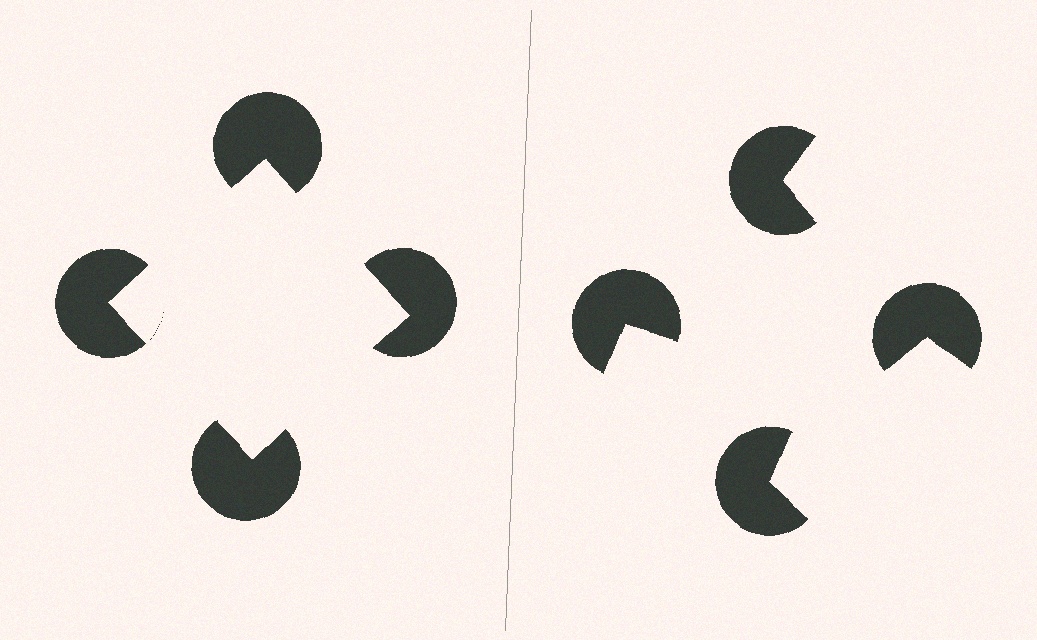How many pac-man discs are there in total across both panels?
8 — 4 on each side.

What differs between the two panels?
The pac-man discs are positioned identically on both sides; only the wedge orientations differ. On the left they align to a square; on the right they are misaligned.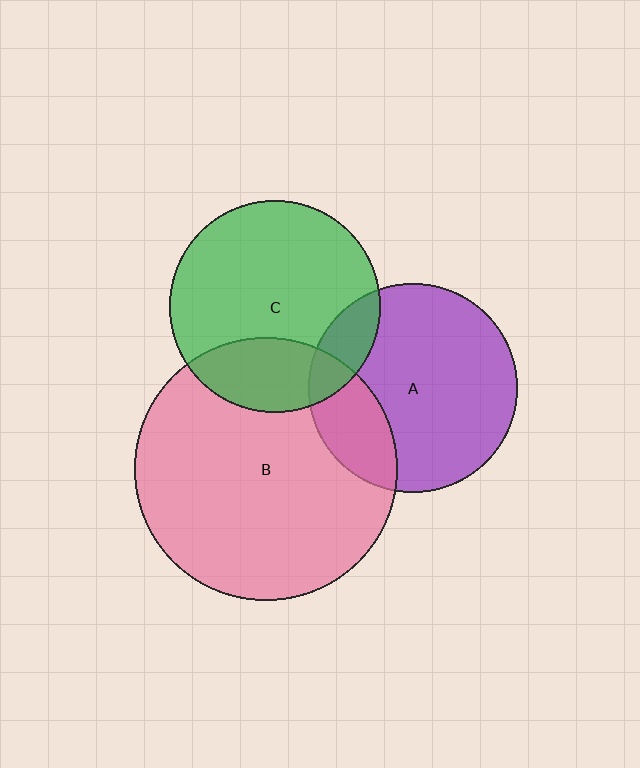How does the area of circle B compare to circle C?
Approximately 1.6 times.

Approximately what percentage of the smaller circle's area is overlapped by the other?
Approximately 25%.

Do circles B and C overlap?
Yes.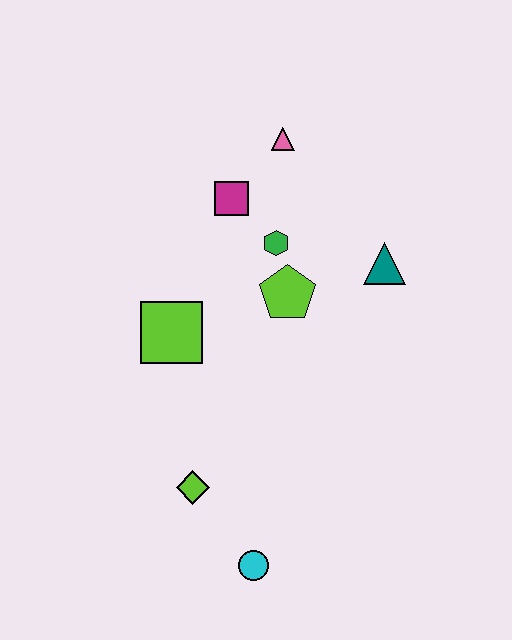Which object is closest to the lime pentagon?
The green hexagon is closest to the lime pentagon.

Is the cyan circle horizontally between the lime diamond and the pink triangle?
Yes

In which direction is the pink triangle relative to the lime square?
The pink triangle is above the lime square.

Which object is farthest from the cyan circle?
The pink triangle is farthest from the cyan circle.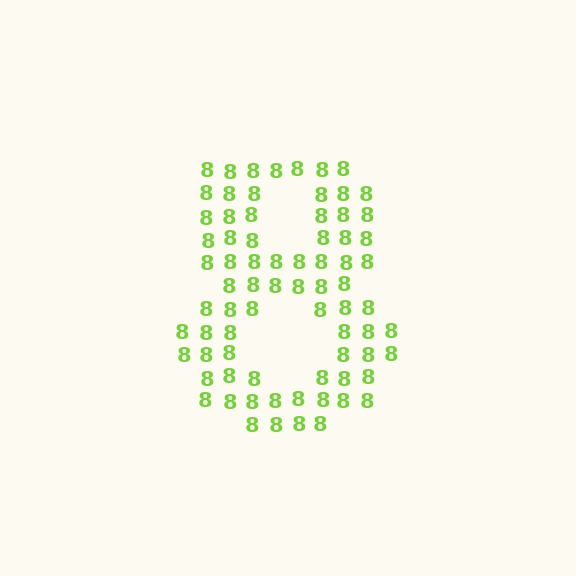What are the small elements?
The small elements are digit 8's.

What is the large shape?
The large shape is the digit 8.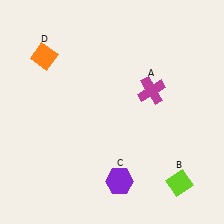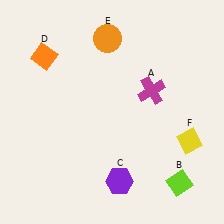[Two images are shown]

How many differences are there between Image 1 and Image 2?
There are 2 differences between the two images.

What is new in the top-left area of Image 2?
An orange circle (E) was added in the top-left area of Image 2.